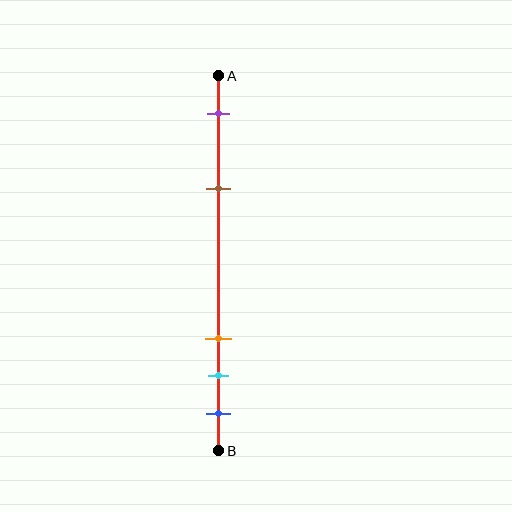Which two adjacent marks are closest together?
The cyan and blue marks are the closest adjacent pair.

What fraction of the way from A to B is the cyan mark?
The cyan mark is approximately 80% (0.8) of the way from A to B.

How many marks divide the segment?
There are 5 marks dividing the segment.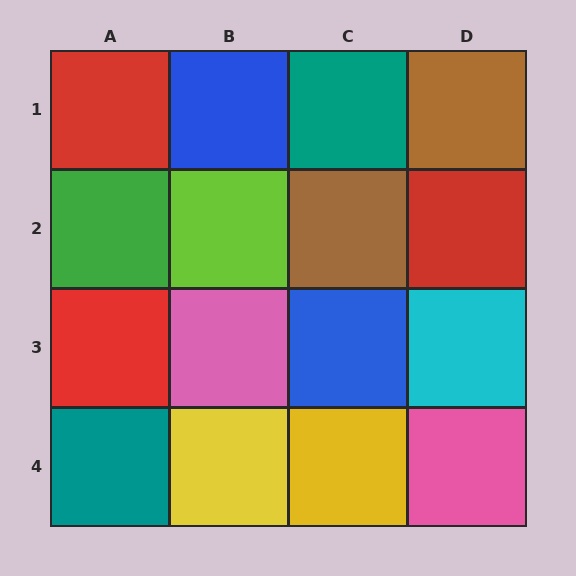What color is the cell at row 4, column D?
Pink.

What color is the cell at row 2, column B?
Lime.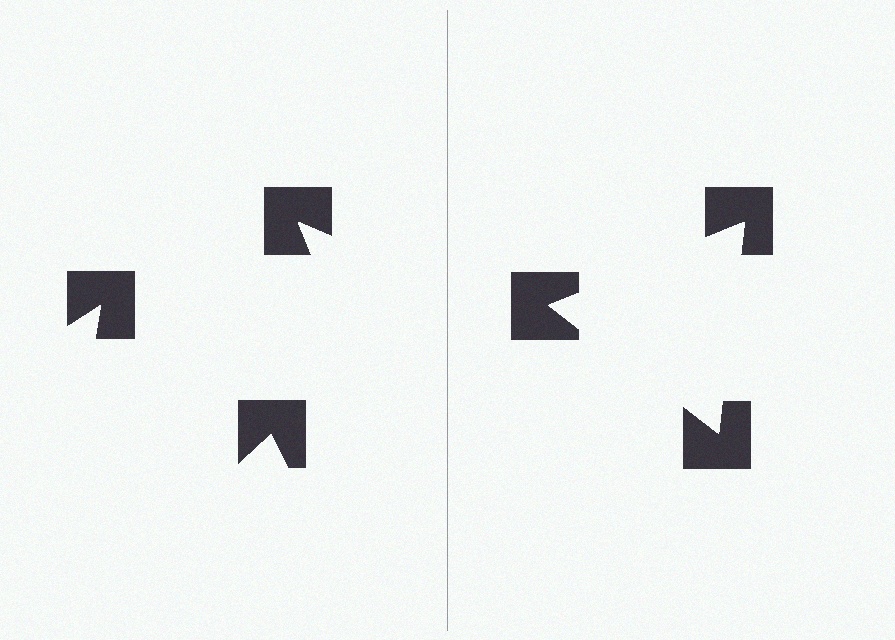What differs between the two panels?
The notched squares are positioned identically on both sides; only the wedge orientations differ. On the right they align to a triangle; on the left they are misaligned.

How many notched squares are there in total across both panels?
6 — 3 on each side.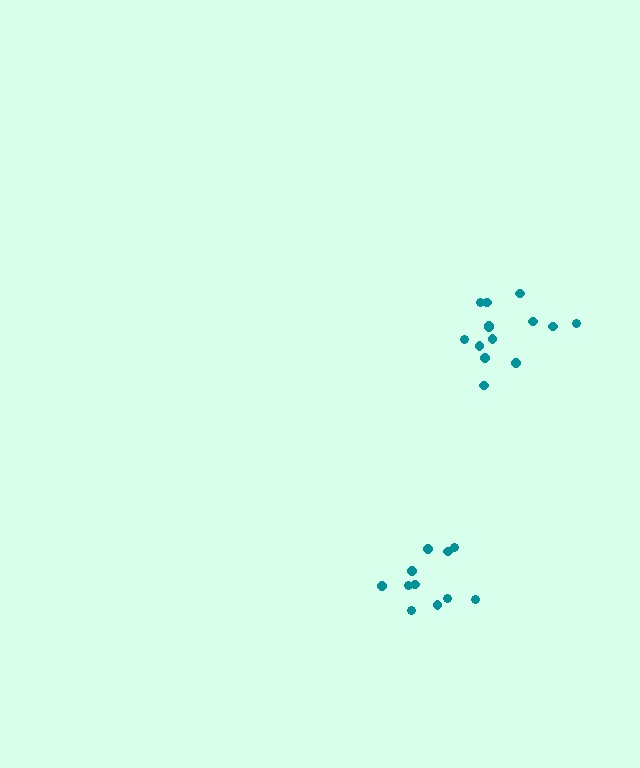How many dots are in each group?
Group 1: 11 dots, Group 2: 14 dots (25 total).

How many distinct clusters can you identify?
There are 2 distinct clusters.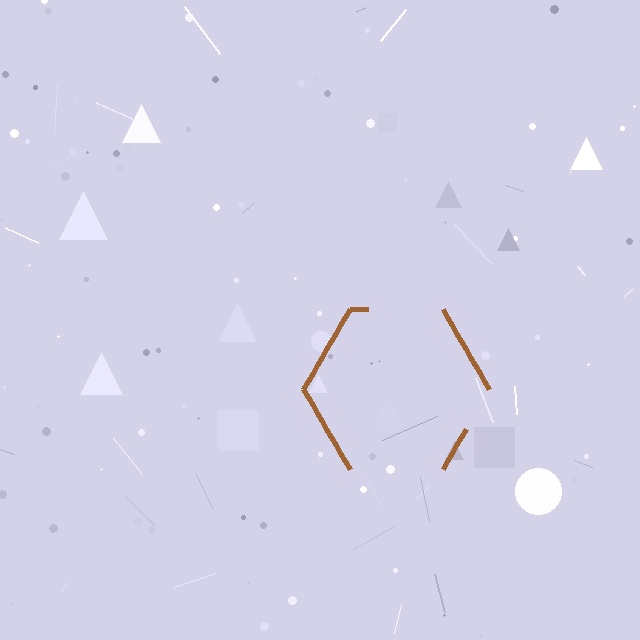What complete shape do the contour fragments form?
The contour fragments form a hexagon.